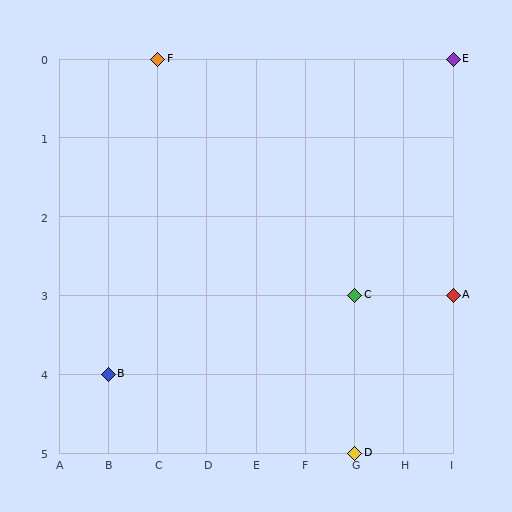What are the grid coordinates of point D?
Point D is at grid coordinates (G, 5).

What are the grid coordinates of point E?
Point E is at grid coordinates (I, 0).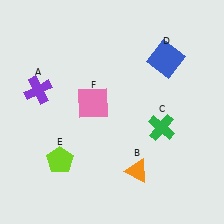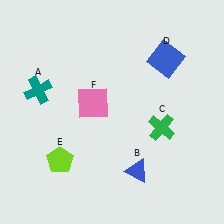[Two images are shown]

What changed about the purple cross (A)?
In Image 1, A is purple. In Image 2, it changed to teal.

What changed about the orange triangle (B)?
In Image 1, B is orange. In Image 2, it changed to blue.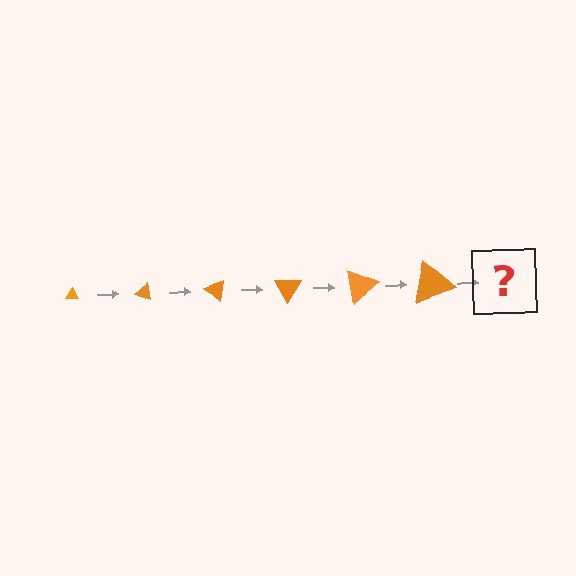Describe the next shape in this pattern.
It should be a triangle, larger than the previous one and rotated 120 degrees from the start.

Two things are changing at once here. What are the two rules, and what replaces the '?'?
The two rules are that the triangle grows larger each step and it rotates 20 degrees each step. The '?' should be a triangle, larger than the previous one and rotated 120 degrees from the start.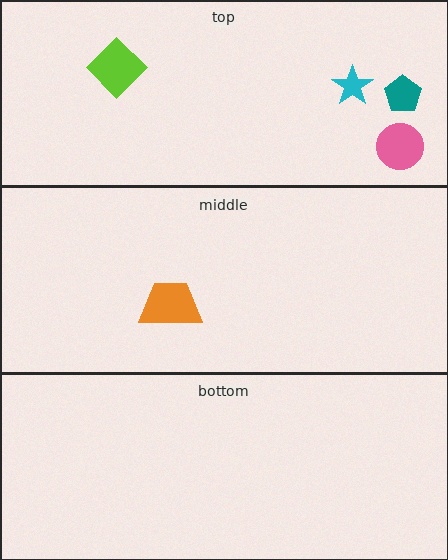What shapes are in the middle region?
The orange trapezoid.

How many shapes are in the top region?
4.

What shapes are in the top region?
The pink circle, the lime diamond, the cyan star, the teal pentagon.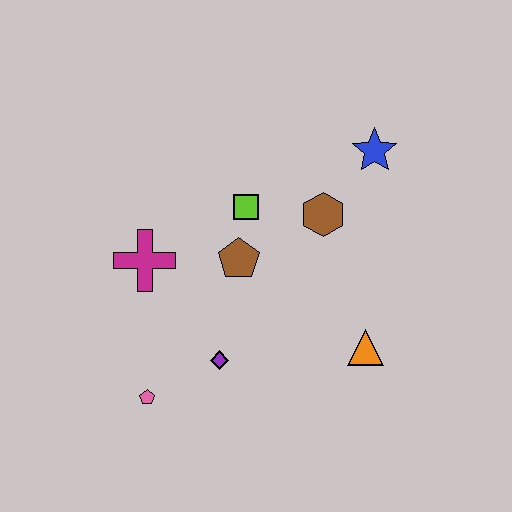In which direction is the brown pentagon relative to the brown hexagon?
The brown pentagon is to the left of the brown hexagon.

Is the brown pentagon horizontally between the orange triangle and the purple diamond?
Yes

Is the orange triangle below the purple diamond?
No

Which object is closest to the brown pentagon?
The lime square is closest to the brown pentagon.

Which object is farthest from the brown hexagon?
The pink pentagon is farthest from the brown hexagon.